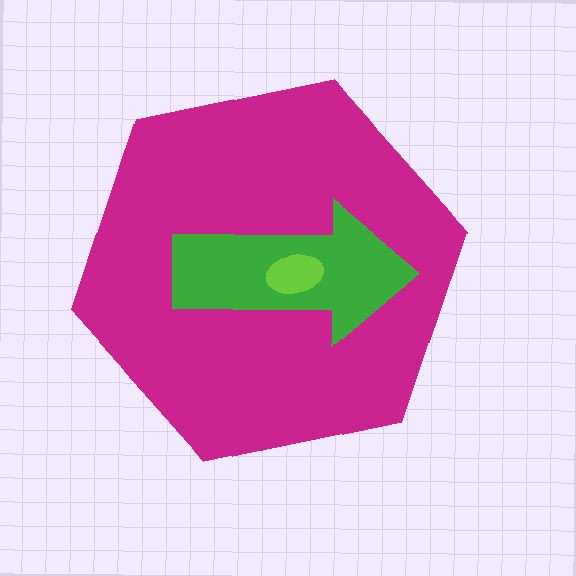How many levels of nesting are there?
3.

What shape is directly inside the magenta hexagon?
The green arrow.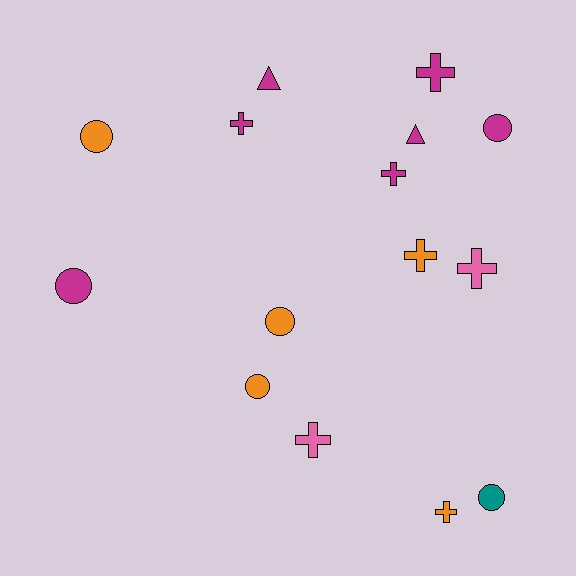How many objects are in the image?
There are 15 objects.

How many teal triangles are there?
There are no teal triangles.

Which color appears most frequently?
Magenta, with 7 objects.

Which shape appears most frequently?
Cross, with 7 objects.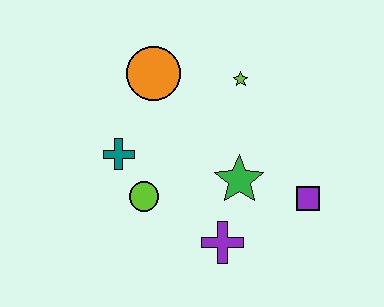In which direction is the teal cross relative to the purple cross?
The teal cross is to the left of the purple cross.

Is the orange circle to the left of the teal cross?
No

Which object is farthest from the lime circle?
The purple square is farthest from the lime circle.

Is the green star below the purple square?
No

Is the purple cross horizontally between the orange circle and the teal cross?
No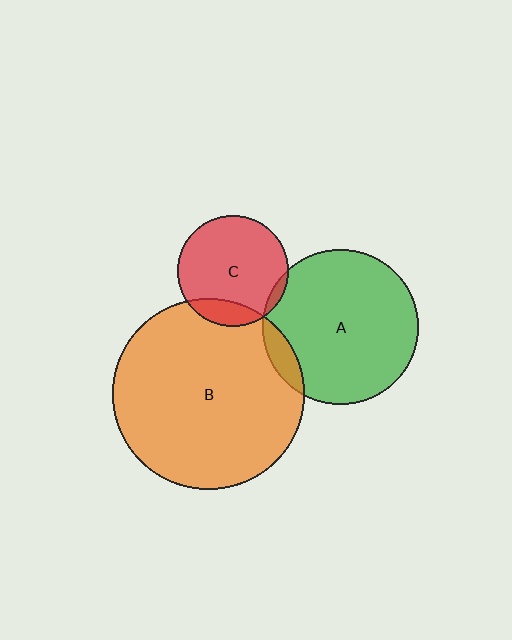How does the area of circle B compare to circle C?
Approximately 3.0 times.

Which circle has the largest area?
Circle B (orange).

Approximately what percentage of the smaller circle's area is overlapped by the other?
Approximately 15%.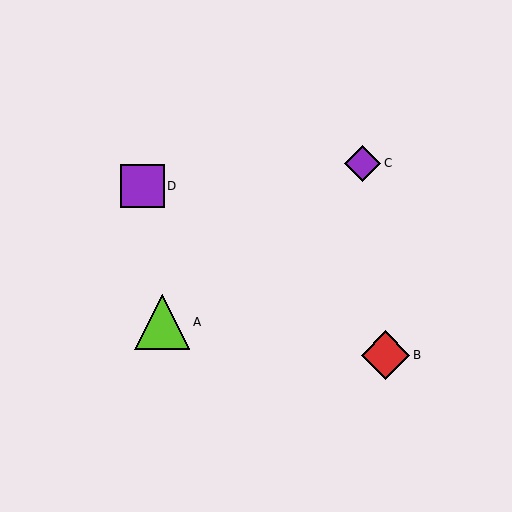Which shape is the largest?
The lime triangle (labeled A) is the largest.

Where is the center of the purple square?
The center of the purple square is at (142, 186).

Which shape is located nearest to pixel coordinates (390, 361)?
The red diamond (labeled B) at (385, 355) is nearest to that location.